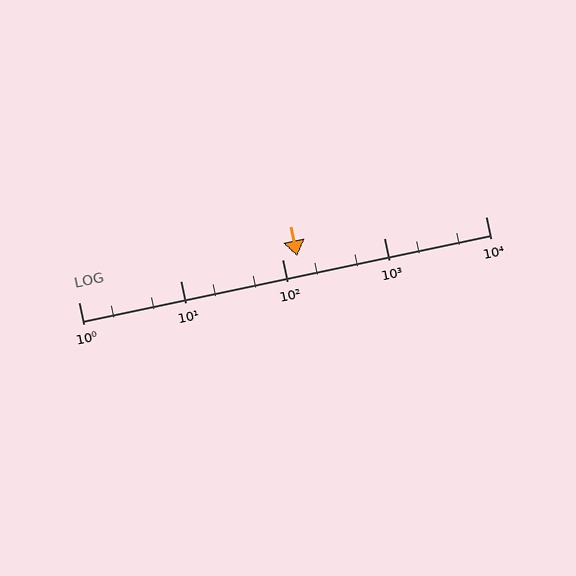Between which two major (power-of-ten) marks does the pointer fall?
The pointer is between 100 and 1000.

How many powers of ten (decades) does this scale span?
The scale spans 4 decades, from 1 to 10000.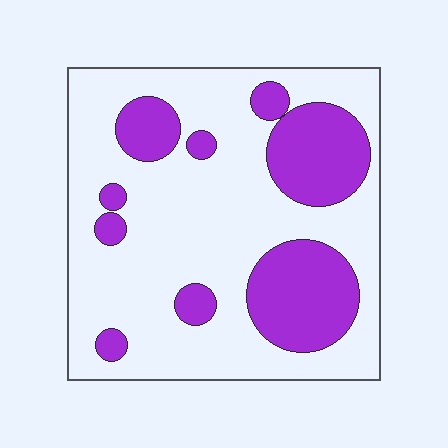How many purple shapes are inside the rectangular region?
9.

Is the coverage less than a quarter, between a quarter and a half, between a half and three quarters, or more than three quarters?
Between a quarter and a half.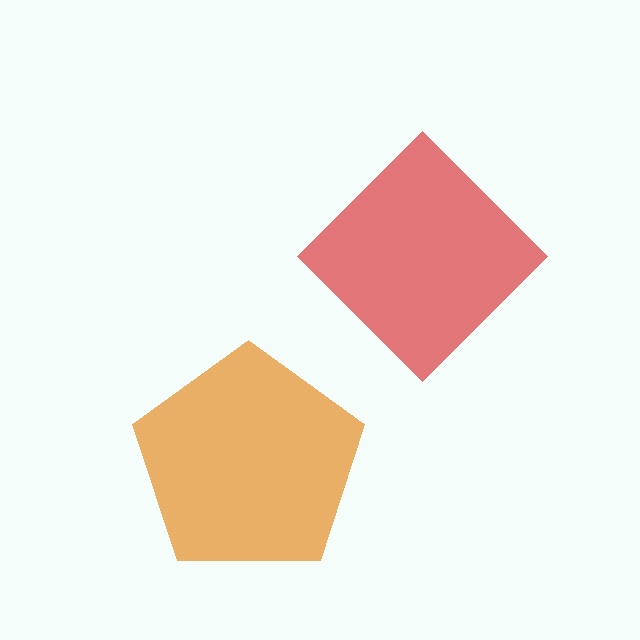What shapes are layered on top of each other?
The layered shapes are: a red diamond, an orange pentagon.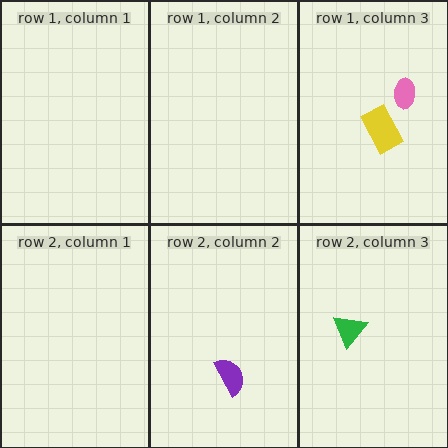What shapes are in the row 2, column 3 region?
The green triangle.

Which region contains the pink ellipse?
The row 1, column 3 region.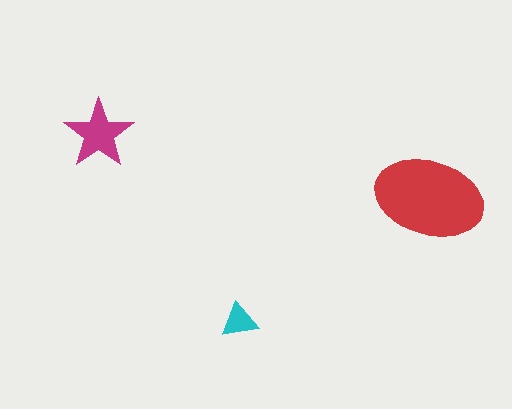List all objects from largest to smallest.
The red ellipse, the magenta star, the cyan triangle.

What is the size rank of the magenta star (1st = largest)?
2nd.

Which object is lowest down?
The cyan triangle is bottommost.